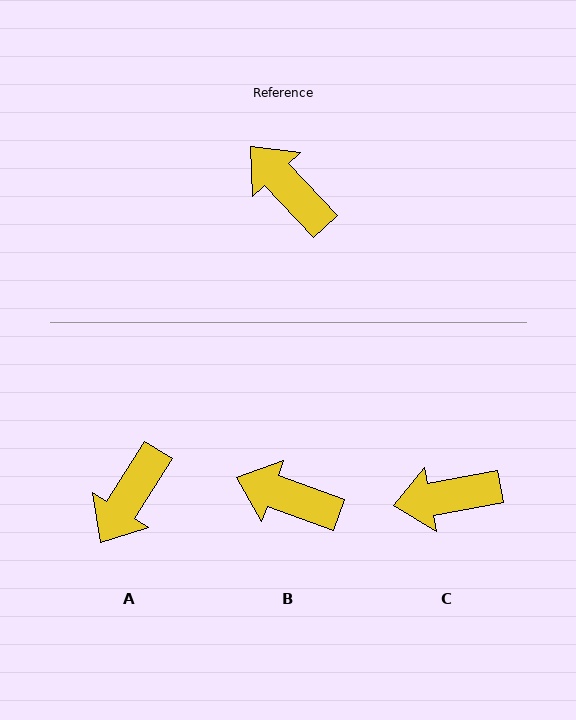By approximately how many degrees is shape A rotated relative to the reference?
Approximately 105 degrees counter-clockwise.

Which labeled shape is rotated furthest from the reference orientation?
A, about 105 degrees away.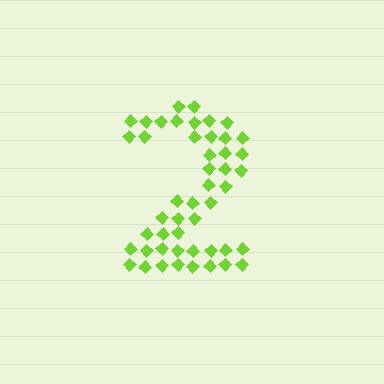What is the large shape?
The large shape is the digit 2.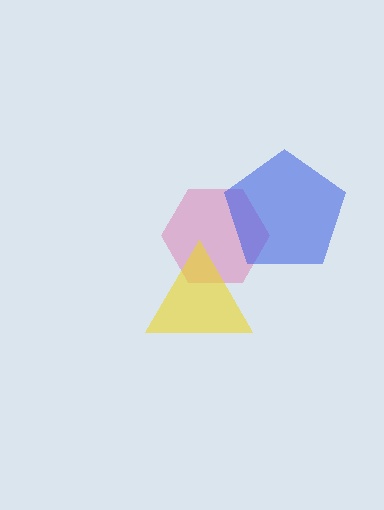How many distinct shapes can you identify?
There are 3 distinct shapes: a pink hexagon, a yellow triangle, a blue pentagon.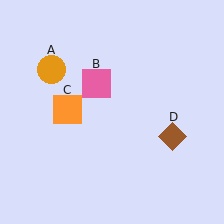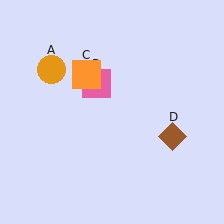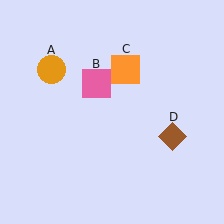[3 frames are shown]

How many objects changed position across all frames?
1 object changed position: orange square (object C).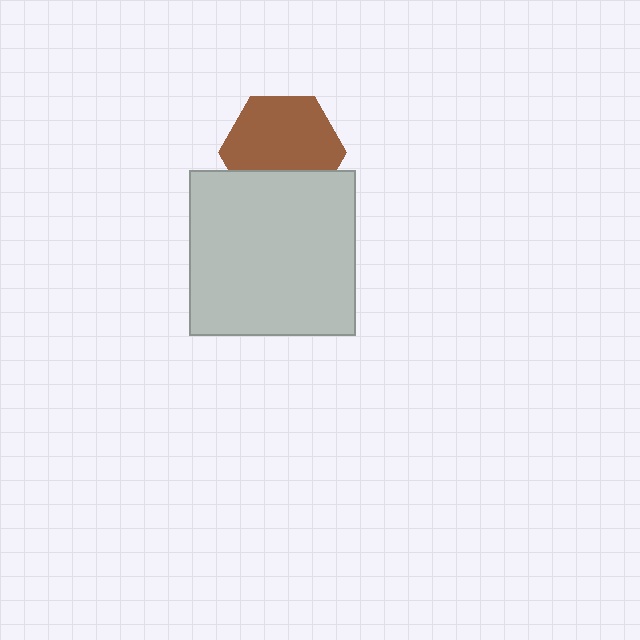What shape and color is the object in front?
The object in front is a light gray square.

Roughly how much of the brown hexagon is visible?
Most of it is visible (roughly 68%).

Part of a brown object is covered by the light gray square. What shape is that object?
It is a hexagon.